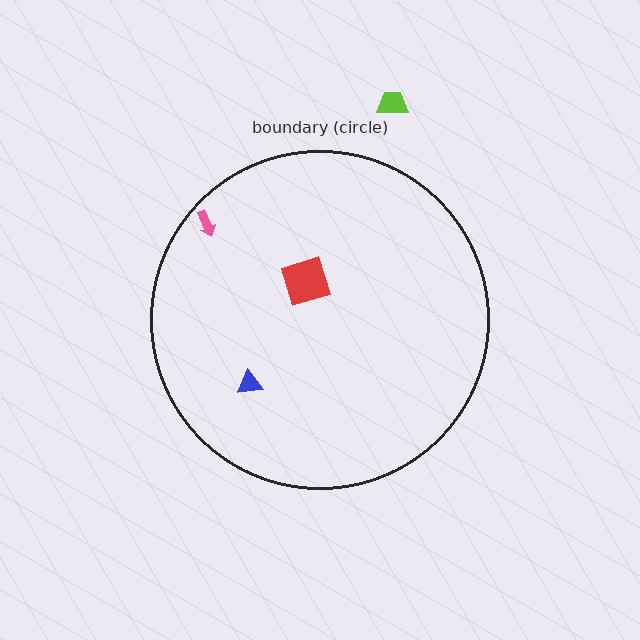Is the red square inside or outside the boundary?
Inside.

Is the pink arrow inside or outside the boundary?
Inside.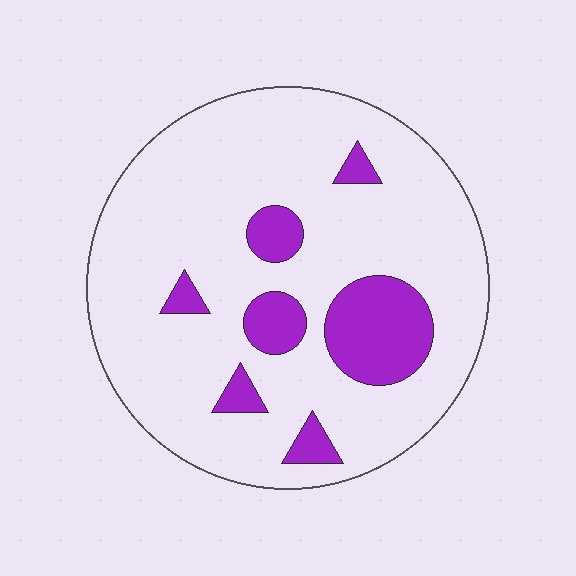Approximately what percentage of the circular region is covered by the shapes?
Approximately 15%.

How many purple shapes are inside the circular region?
7.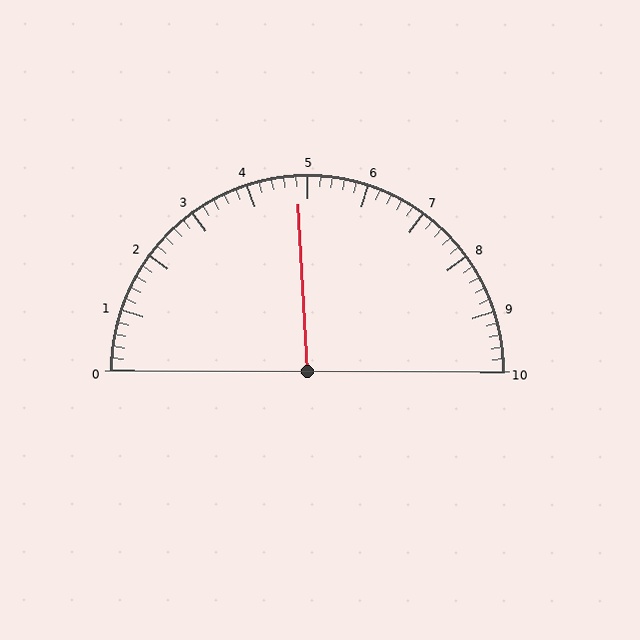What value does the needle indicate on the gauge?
The needle indicates approximately 4.8.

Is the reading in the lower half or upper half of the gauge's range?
The reading is in the lower half of the range (0 to 10).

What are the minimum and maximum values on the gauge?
The gauge ranges from 0 to 10.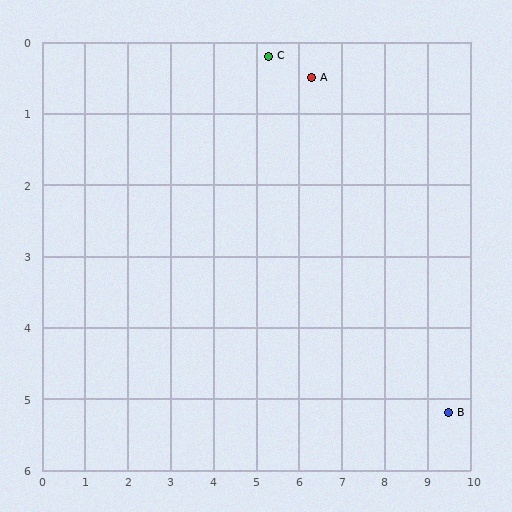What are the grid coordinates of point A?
Point A is at approximately (6.3, 0.5).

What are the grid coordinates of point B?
Point B is at approximately (9.5, 5.2).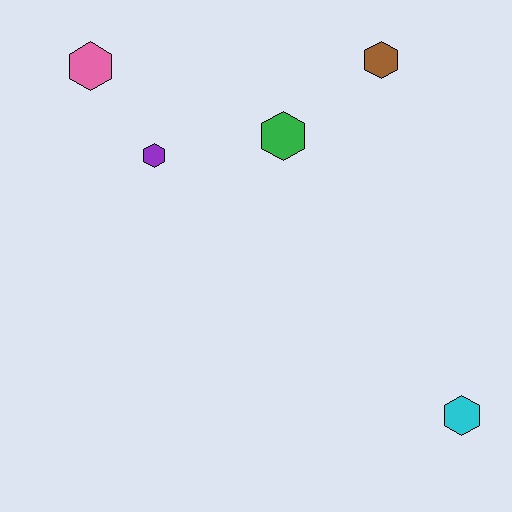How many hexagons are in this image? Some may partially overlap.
There are 5 hexagons.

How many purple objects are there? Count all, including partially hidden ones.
There is 1 purple object.